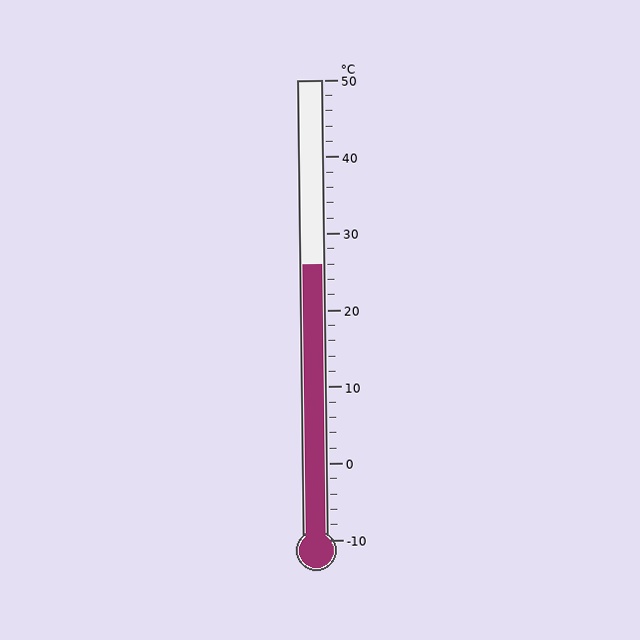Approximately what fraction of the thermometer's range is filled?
The thermometer is filled to approximately 60% of its range.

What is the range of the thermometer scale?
The thermometer scale ranges from -10°C to 50°C.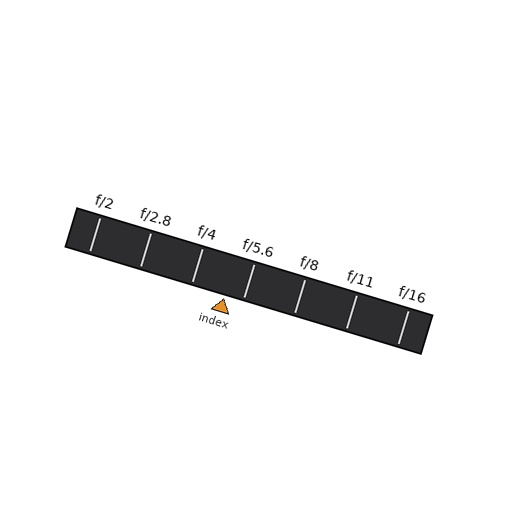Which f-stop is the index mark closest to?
The index mark is closest to f/5.6.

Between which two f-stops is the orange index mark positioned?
The index mark is between f/4 and f/5.6.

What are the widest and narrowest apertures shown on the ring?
The widest aperture shown is f/2 and the narrowest is f/16.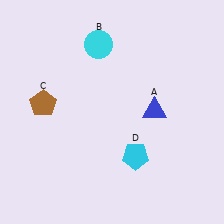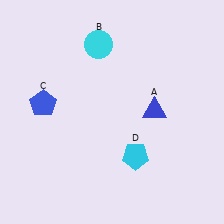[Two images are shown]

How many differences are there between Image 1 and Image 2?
There is 1 difference between the two images.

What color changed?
The pentagon (C) changed from brown in Image 1 to blue in Image 2.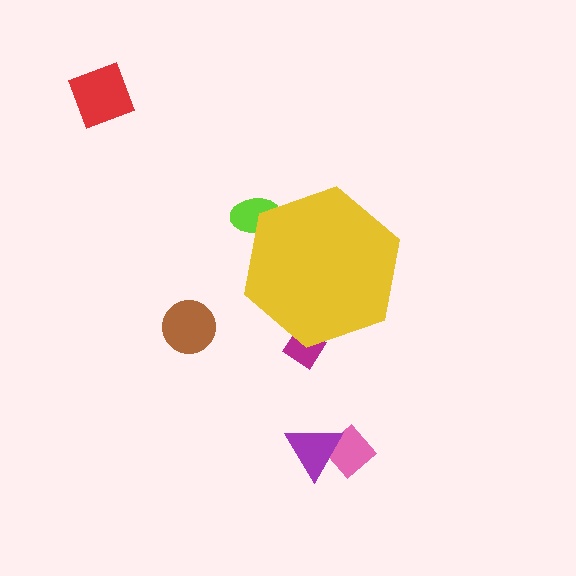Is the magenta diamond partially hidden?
Yes, the magenta diamond is partially hidden behind the yellow hexagon.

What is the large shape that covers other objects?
A yellow hexagon.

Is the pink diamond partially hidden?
No, the pink diamond is fully visible.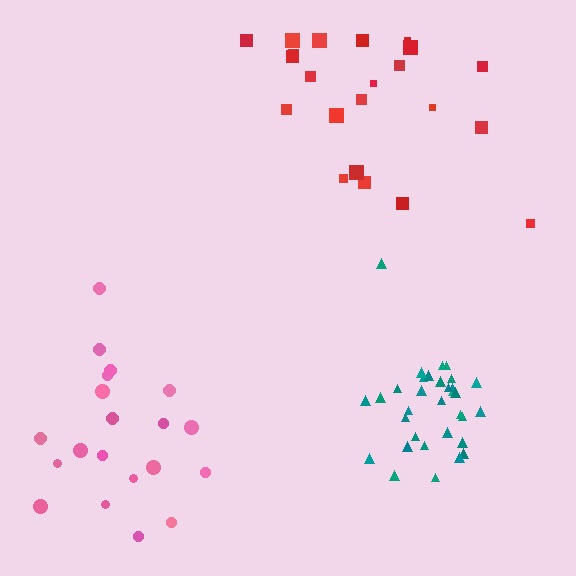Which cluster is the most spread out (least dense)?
Red.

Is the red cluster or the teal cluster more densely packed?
Teal.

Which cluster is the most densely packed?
Teal.